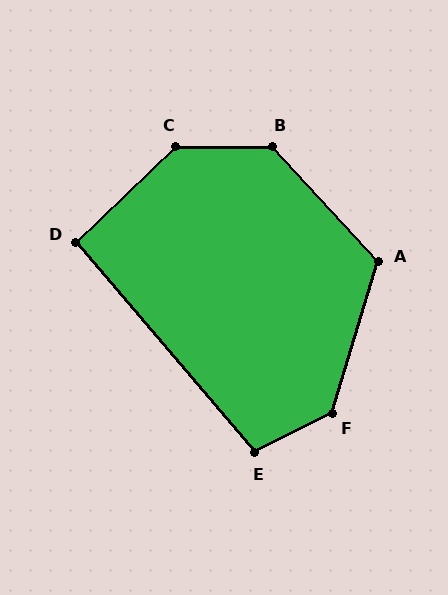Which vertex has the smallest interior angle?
D, at approximately 93 degrees.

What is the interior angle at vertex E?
Approximately 103 degrees (obtuse).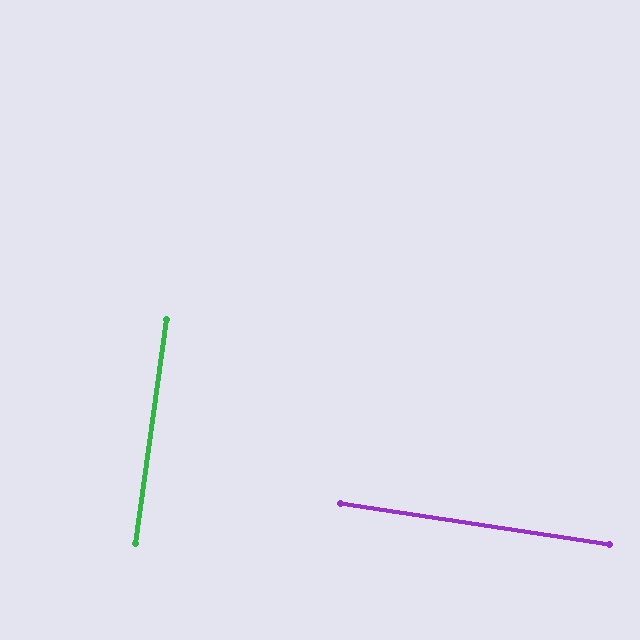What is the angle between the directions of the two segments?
Approximately 89 degrees.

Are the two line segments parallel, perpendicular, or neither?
Perpendicular — they meet at approximately 89°.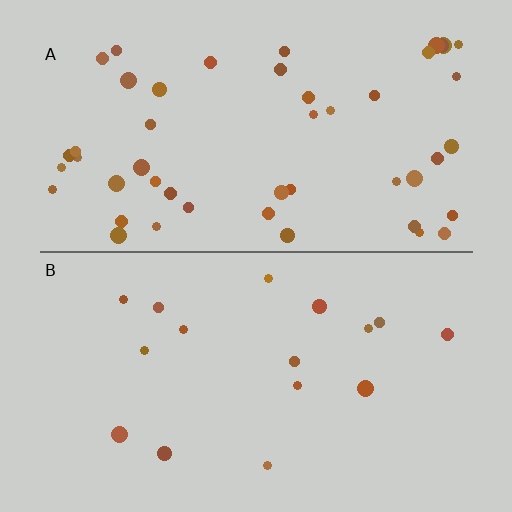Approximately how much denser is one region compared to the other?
Approximately 3.0× — region A over region B.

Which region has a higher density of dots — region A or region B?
A (the top).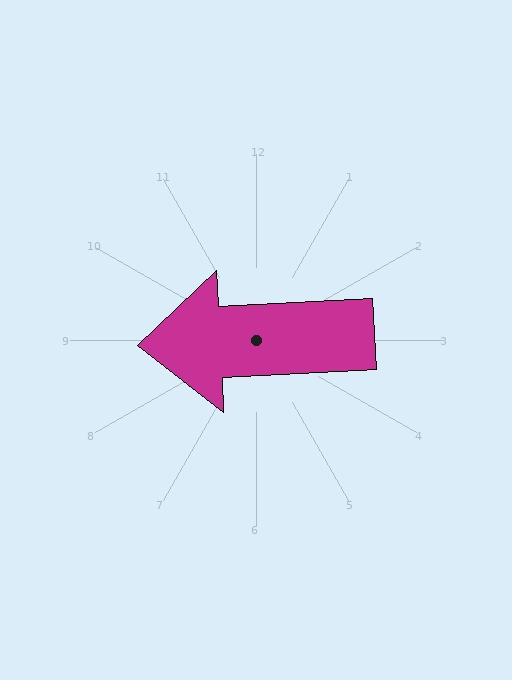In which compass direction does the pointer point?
West.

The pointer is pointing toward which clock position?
Roughly 9 o'clock.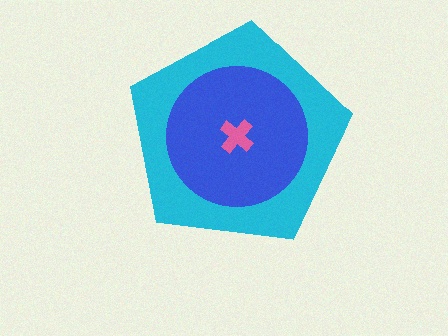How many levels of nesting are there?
3.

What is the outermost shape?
The cyan pentagon.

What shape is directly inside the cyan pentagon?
The blue circle.